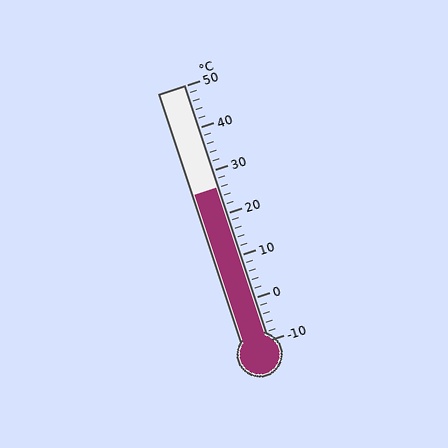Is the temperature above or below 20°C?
The temperature is above 20°C.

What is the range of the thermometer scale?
The thermometer scale ranges from -10°C to 50°C.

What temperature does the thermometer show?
The thermometer shows approximately 26°C.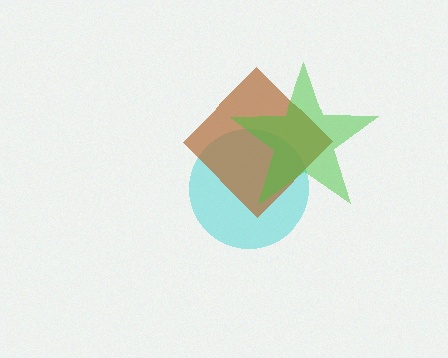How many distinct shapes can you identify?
There are 3 distinct shapes: a cyan circle, a brown diamond, a green star.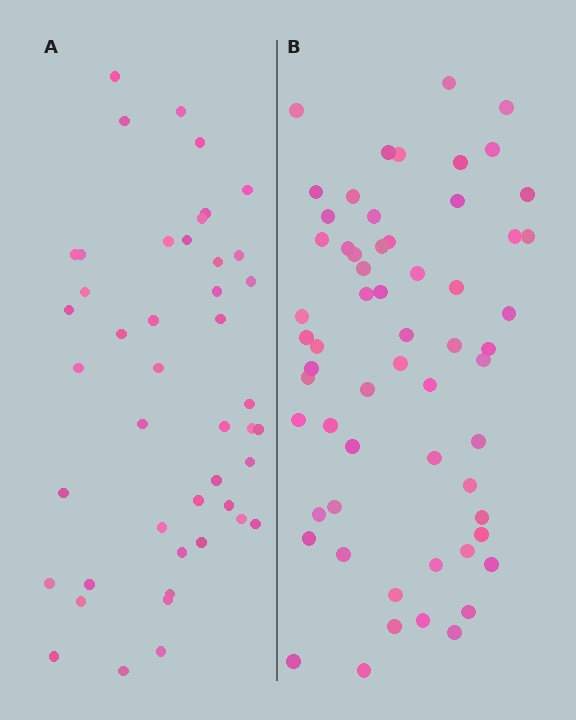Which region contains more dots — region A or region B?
Region B (the right region) has more dots.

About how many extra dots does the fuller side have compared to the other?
Region B has approximately 15 more dots than region A.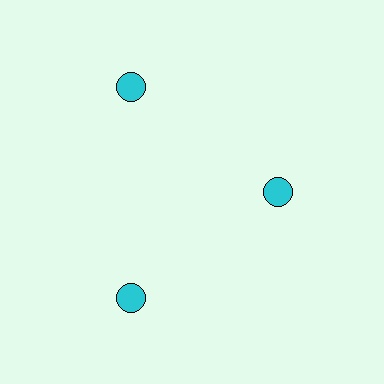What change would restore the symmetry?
The symmetry would be restored by moving it outward, back onto the ring so that all 3 circles sit at equal angles and equal distance from the center.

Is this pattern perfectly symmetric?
No. The 3 cyan circles are arranged in a ring, but one element near the 3 o'clock position is pulled inward toward the center, breaking the 3-fold rotational symmetry.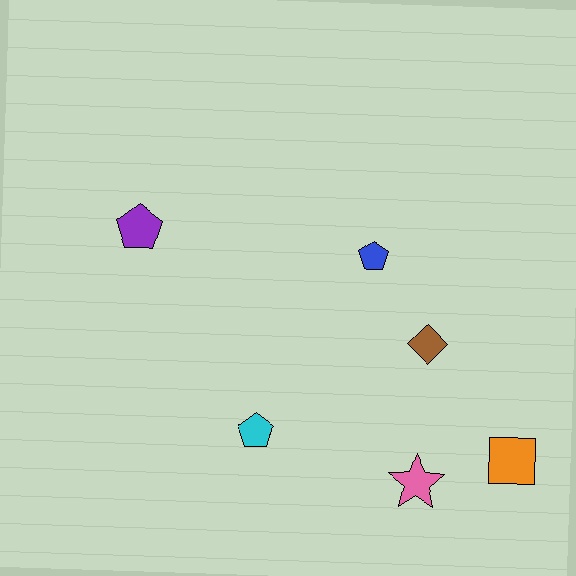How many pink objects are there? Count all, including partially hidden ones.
There is 1 pink object.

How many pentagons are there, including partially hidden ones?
There are 3 pentagons.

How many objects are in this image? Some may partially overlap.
There are 6 objects.